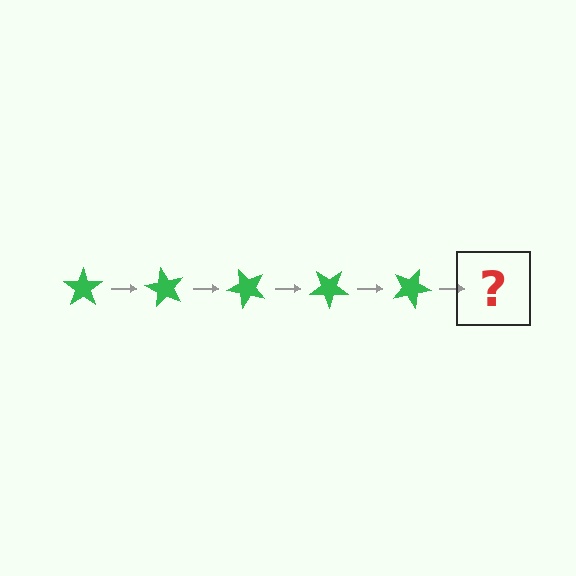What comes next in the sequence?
The next element should be a green star rotated 300 degrees.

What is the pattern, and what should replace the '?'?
The pattern is that the star rotates 60 degrees each step. The '?' should be a green star rotated 300 degrees.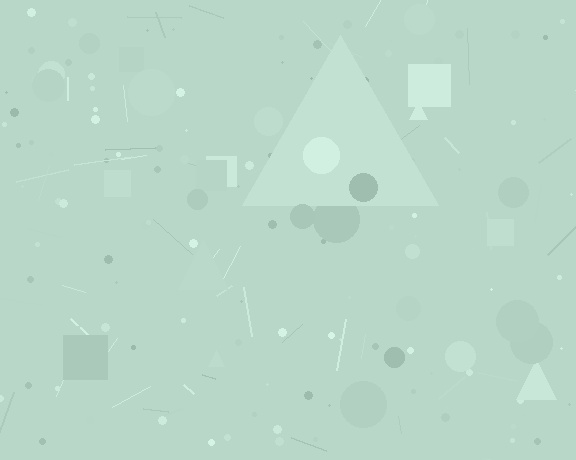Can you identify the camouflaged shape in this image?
The camouflaged shape is a triangle.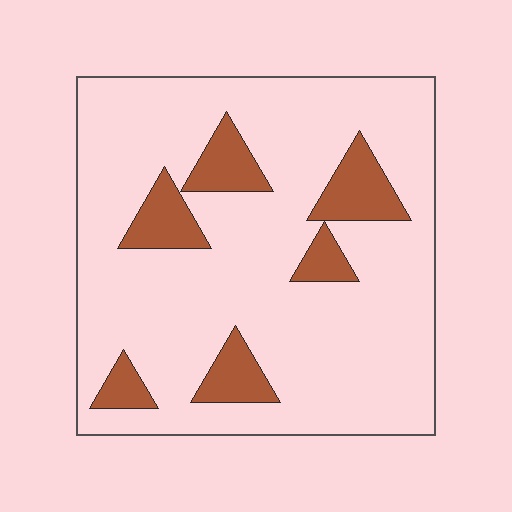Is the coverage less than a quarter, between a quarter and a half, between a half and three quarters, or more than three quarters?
Less than a quarter.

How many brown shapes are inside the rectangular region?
6.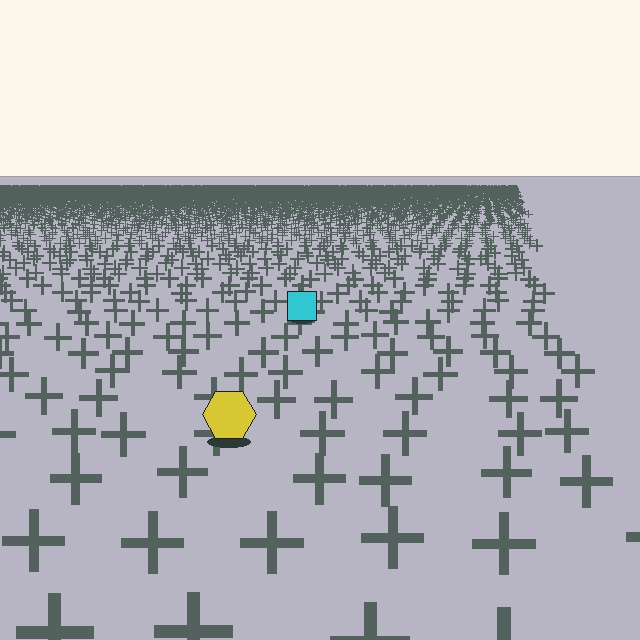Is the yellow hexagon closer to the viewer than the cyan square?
Yes. The yellow hexagon is closer — you can tell from the texture gradient: the ground texture is coarser near it.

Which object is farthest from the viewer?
The cyan square is farthest from the viewer. It appears smaller and the ground texture around it is denser.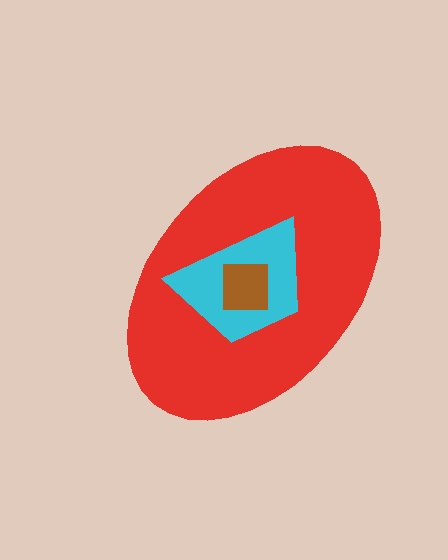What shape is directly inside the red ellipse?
The cyan trapezoid.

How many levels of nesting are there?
3.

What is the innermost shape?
The brown square.